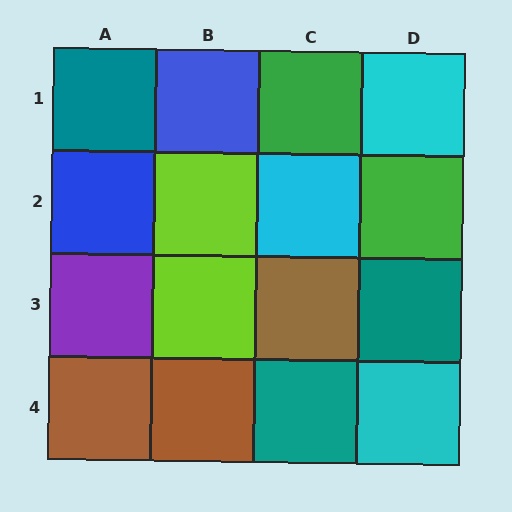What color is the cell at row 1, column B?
Blue.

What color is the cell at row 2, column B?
Lime.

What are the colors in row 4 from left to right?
Brown, brown, teal, cyan.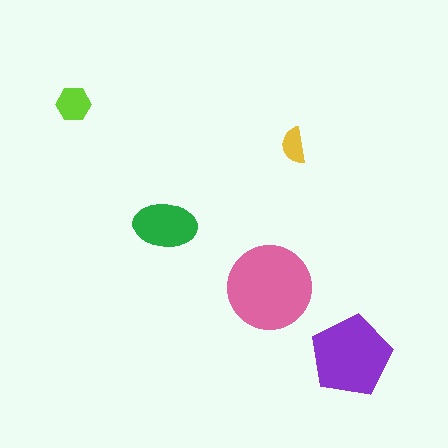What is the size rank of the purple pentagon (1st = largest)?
2nd.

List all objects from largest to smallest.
The pink circle, the purple pentagon, the green ellipse, the lime hexagon, the yellow semicircle.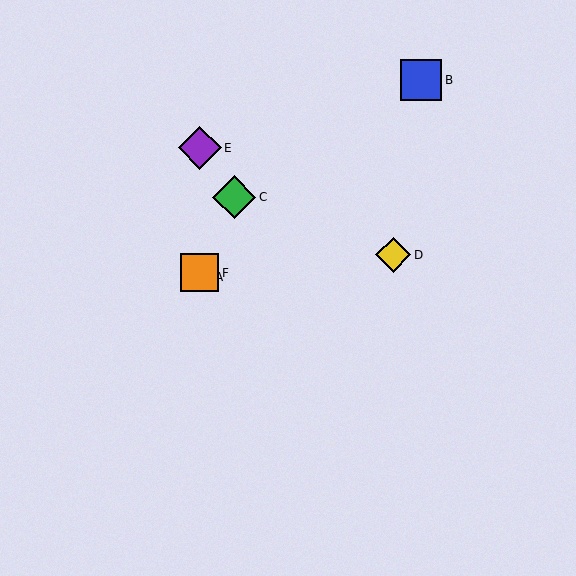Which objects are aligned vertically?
Objects A, E, F are aligned vertically.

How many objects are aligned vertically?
3 objects (A, E, F) are aligned vertically.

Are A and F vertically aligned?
Yes, both are at x≈200.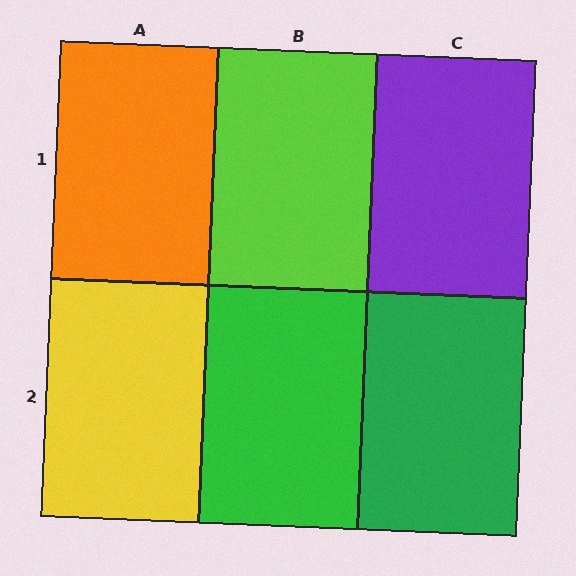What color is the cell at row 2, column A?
Yellow.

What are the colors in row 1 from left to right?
Orange, lime, purple.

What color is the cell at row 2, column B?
Green.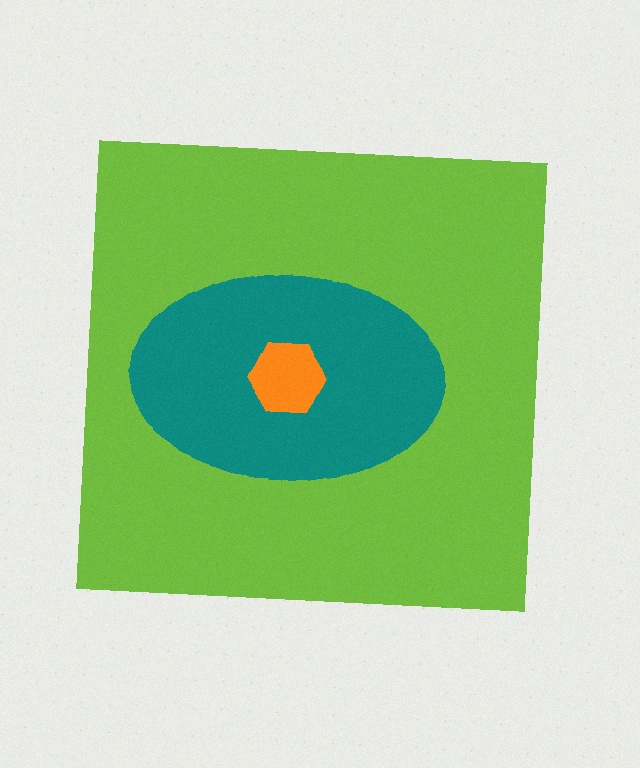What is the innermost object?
The orange hexagon.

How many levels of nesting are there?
3.